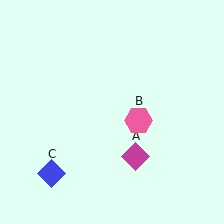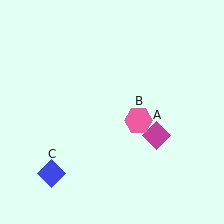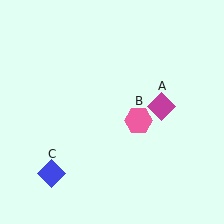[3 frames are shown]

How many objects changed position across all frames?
1 object changed position: magenta diamond (object A).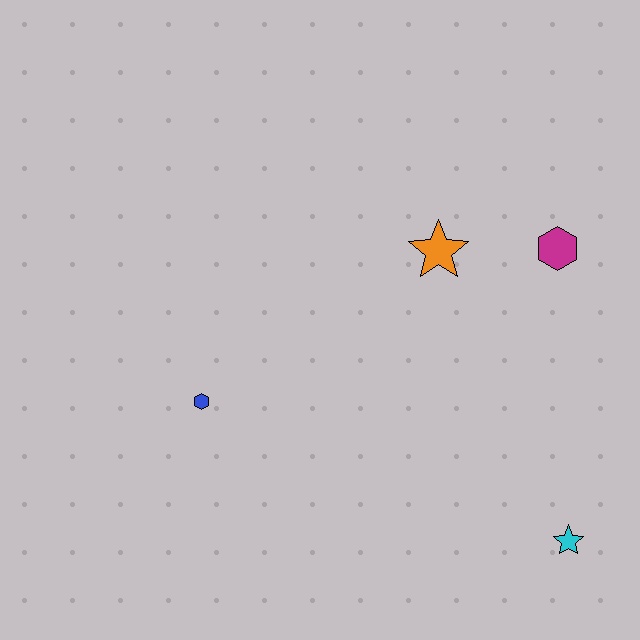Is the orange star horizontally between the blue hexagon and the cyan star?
Yes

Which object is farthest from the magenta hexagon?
The blue hexagon is farthest from the magenta hexagon.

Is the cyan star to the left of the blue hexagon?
No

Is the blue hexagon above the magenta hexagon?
No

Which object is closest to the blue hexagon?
The orange star is closest to the blue hexagon.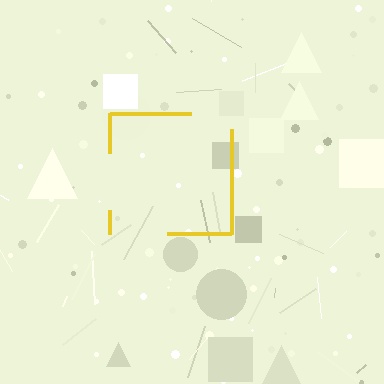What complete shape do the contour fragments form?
The contour fragments form a square.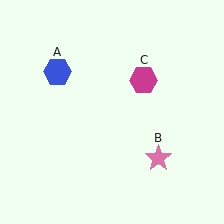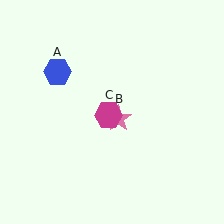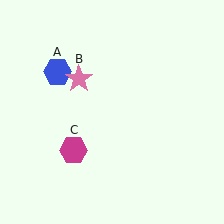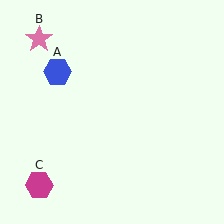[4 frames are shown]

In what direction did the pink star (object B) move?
The pink star (object B) moved up and to the left.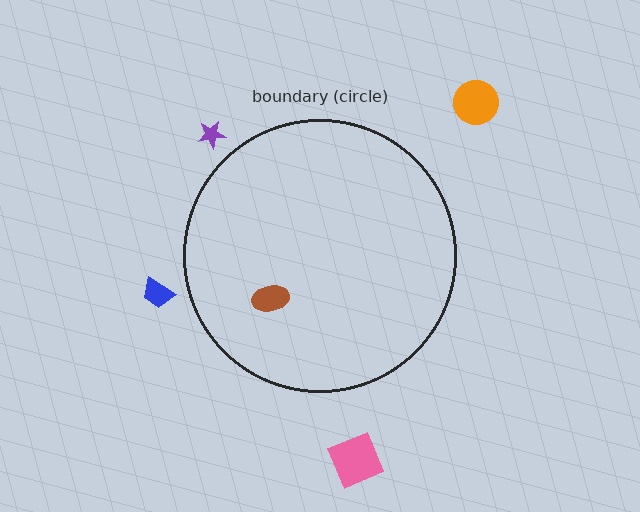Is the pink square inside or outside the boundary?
Outside.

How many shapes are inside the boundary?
1 inside, 4 outside.